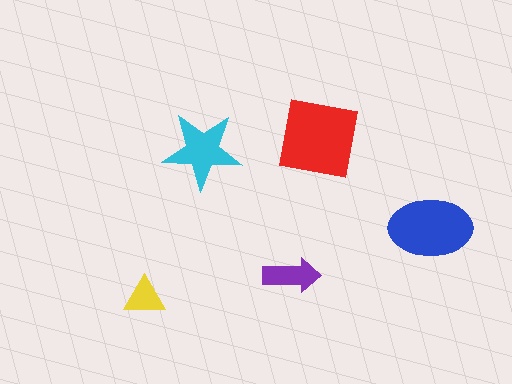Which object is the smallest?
The yellow triangle.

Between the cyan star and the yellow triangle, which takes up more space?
The cyan star.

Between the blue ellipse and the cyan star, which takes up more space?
The blue ellipse.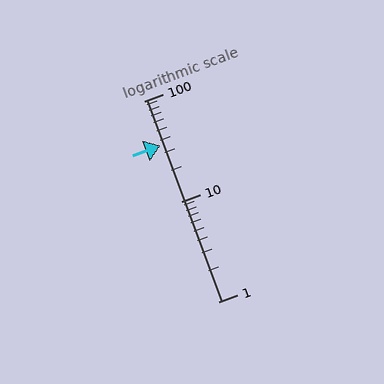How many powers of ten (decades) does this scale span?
The scale spans 2 decades, from 1 to 100.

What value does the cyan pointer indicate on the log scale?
The pointer indicates approximately 36.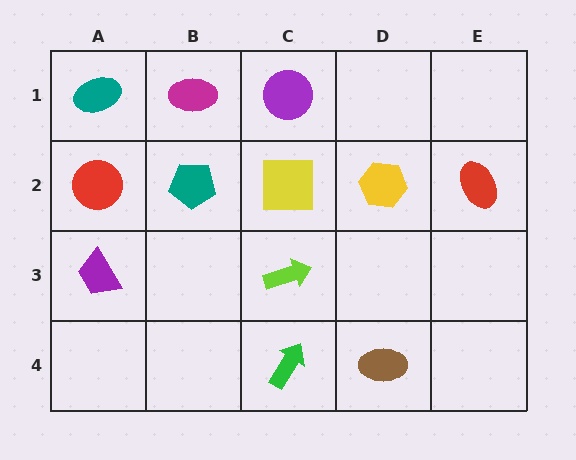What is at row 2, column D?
A yellow hexagon.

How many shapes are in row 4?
2 shapes.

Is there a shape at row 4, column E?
No, that cell is empty.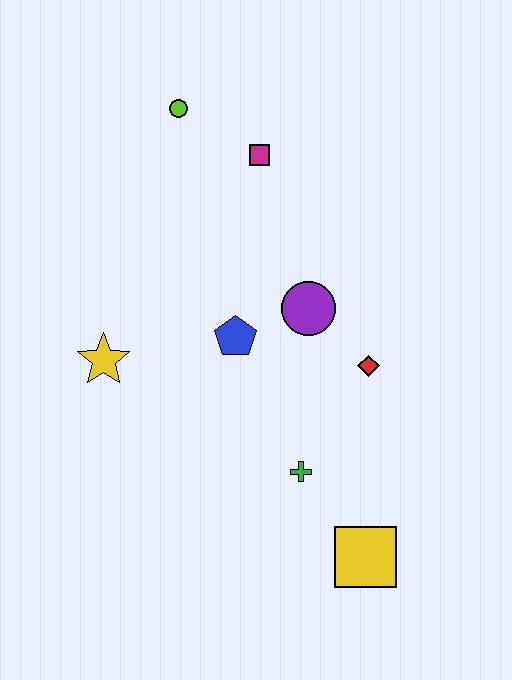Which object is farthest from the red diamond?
The lime circle is farthest from the red diamond.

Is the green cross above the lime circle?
No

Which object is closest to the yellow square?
The green cross is closest to the yellow square.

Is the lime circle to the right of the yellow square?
No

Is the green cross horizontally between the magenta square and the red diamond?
Yes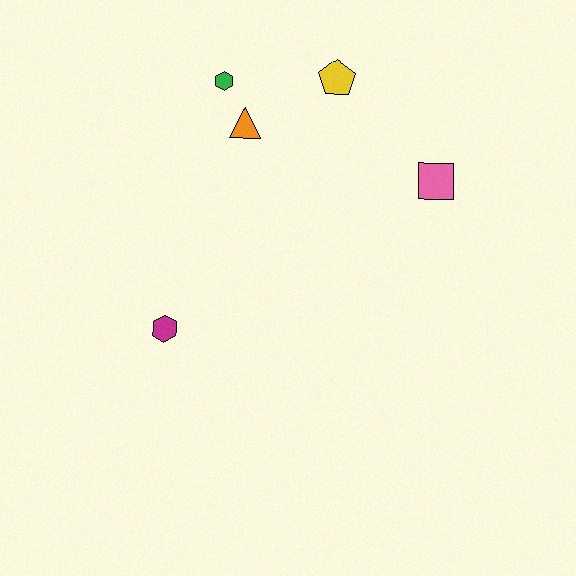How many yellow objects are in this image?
There is 1 yellow object.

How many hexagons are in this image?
There are 2 hexagons.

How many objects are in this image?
There are 5 objects.